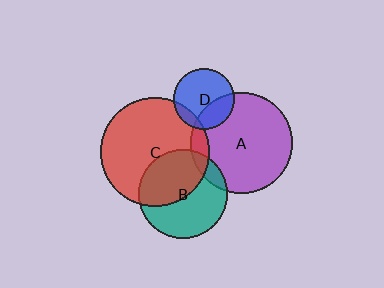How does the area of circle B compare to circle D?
Approximately 2.1 times.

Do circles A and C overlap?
Yes.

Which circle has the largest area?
Circle C (red).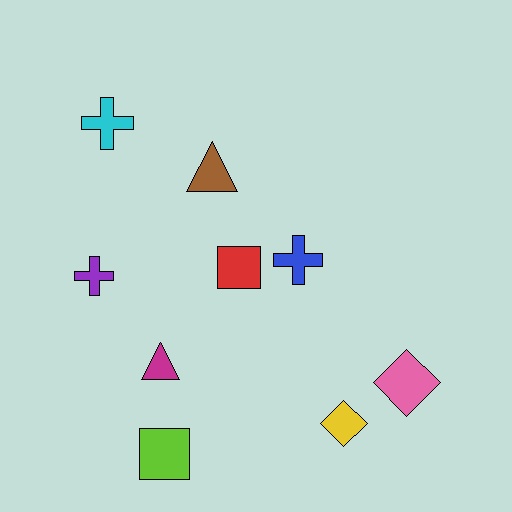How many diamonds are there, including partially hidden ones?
There are 2 diamonds.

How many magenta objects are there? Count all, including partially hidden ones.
There is 1 magenta object.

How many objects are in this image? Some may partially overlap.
There are 9 objects.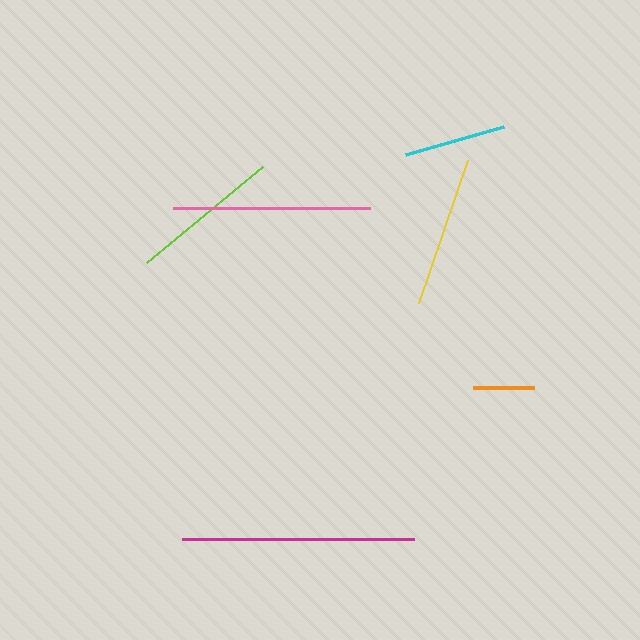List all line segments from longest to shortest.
From longest to shortest: magenta, pink, yellow, lime, cyan, orange.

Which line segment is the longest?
The magenta line is the longest at approximately 232 pixels.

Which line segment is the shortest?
The orange line is the shortest at approximately 61 pixels.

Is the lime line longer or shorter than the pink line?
The pink line is longer than the lime line.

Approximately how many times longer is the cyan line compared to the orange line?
The cyan line is approximately 1.7 times the length of the orange line.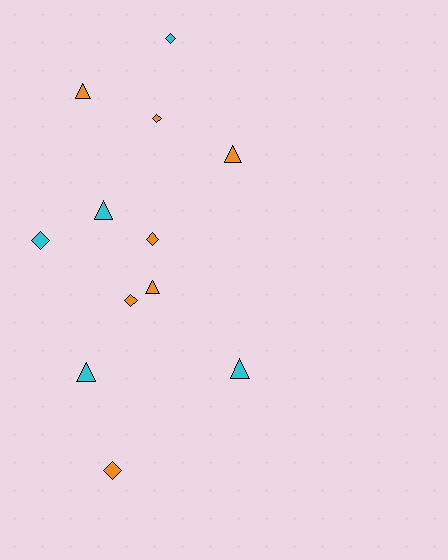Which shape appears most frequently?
Triangle, with 6 objects.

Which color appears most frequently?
Orange, with 7 objects.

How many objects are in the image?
There are 12 objects.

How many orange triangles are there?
There are 3 orange triangles.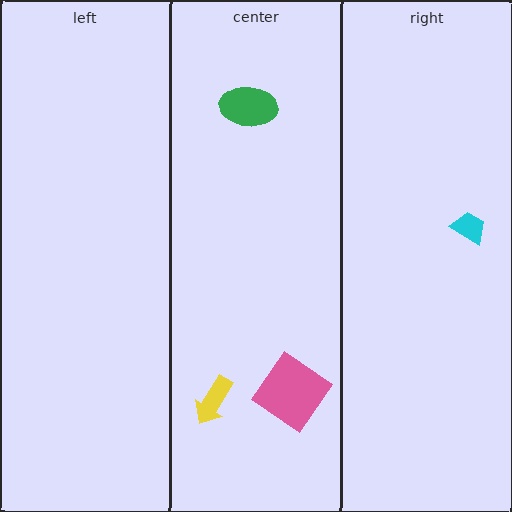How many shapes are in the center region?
3.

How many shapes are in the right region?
1.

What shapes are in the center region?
The pink diamond, the yellow arrow, the green ellipse.